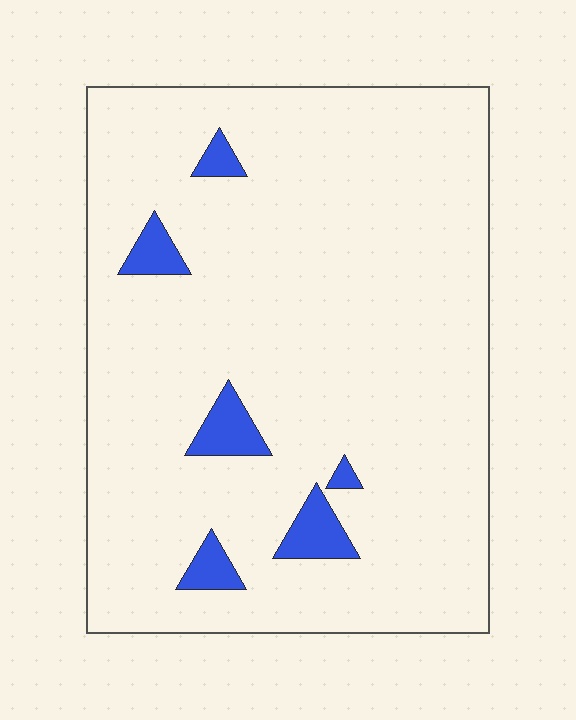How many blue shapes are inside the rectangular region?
6.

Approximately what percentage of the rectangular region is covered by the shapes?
Approximately 5%.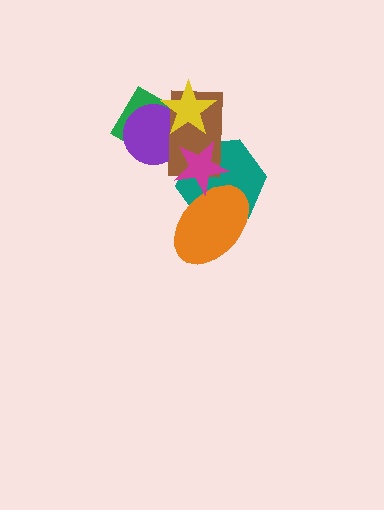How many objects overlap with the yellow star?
3 objects overlap with the yellow star.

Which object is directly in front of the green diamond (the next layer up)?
The purple circle is directly in front of the green diamond.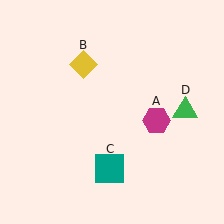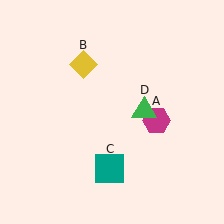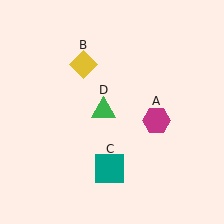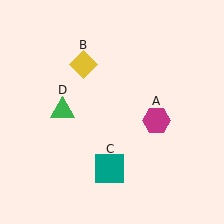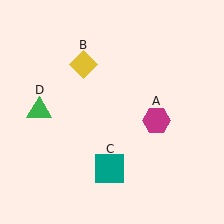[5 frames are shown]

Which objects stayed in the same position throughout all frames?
Magenta hexagon (object A) and yellow diamond (object B) and teal square (object C) remained stationary.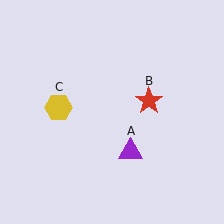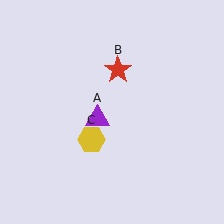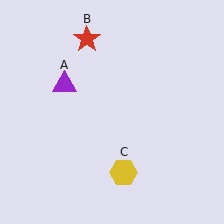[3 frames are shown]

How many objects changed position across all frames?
3 objects changed position: purple triangle (object A), red star (object B), yellow hexagon (object C).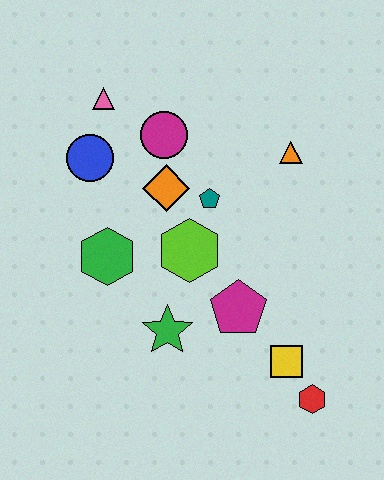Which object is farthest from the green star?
The pink triangle is farthest from the green star.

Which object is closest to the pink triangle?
The blue circle is closest to the pink triangle.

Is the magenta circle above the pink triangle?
No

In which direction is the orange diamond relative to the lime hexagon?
The orange diamond is above the lime hexagon.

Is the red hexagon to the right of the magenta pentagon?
Yes